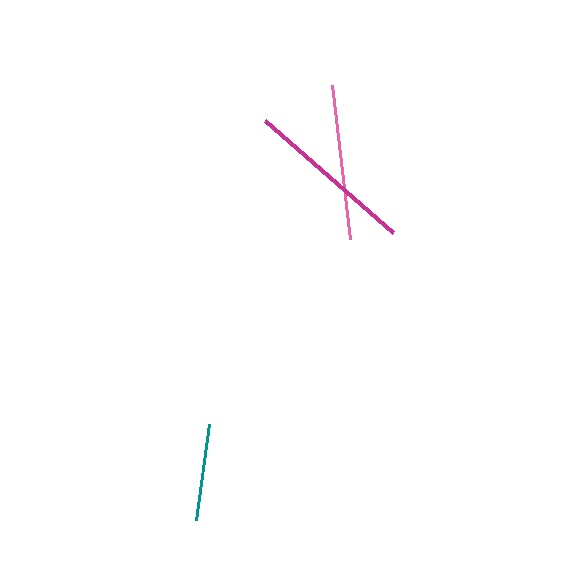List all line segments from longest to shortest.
From longest to shortest: magenta, pink, teal.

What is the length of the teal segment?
The teal segment is approximately 98 pixels long.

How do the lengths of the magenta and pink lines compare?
The magenta and pink lines are approximately the same length.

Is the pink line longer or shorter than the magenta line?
The magenta line is longer than the pink line.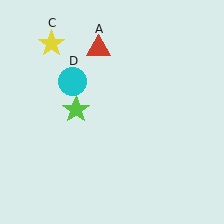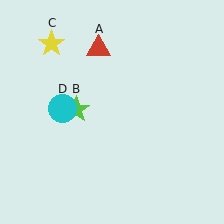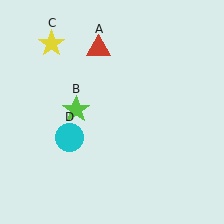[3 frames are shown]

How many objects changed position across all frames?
1 object changed position: cyan circle (object D).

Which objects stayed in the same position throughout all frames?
Red triangle (object A) and lime star (object B) and yellow star (object C) remained stationary.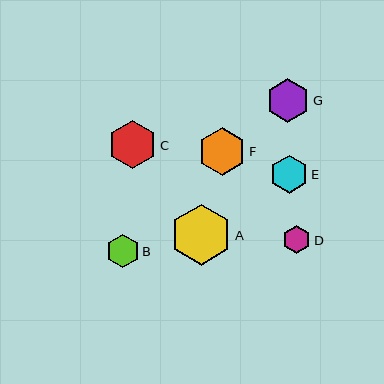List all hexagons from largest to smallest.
From largest to smallest: A, C, F, G, E, B, D.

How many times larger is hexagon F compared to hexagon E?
Hexagon F is approximately 1.2 times the size of hexagon E.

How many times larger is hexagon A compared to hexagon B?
Hexagon A is approximately 1.8 times the size of hexagon B.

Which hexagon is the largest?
Hexagon A is the largest with a size of approximately 61 pixels.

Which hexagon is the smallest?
Hexagon D is the smallest with a size of approximately 28 pixels.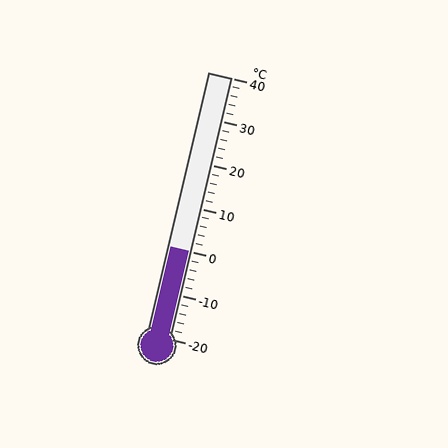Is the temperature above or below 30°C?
The temperature is below 30°C.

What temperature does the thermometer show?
The thermometer shows approximately 0°C.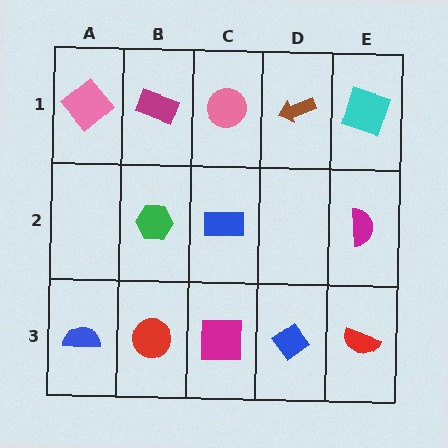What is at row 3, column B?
A red circle.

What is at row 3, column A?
A blue semicircle.